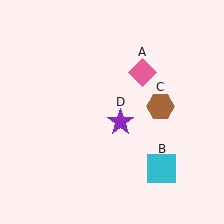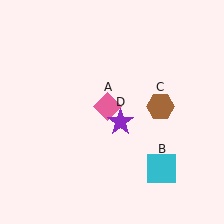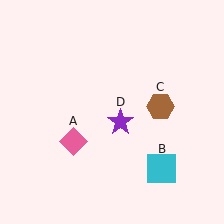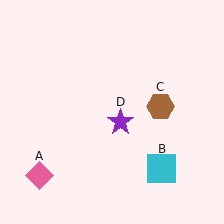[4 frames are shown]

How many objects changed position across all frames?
1 object changed position: pink diamond (object A).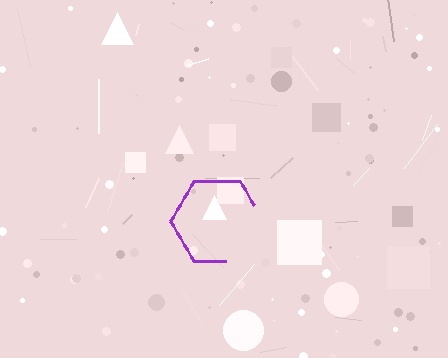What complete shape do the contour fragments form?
The contour fragments form a hexagon.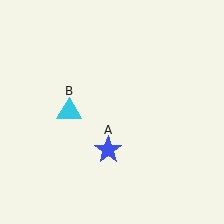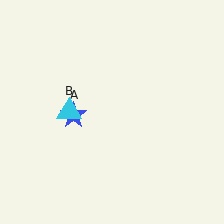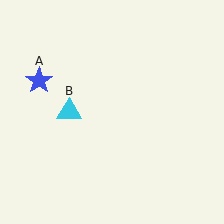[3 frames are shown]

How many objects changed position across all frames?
1 object changed position: blue star (object A).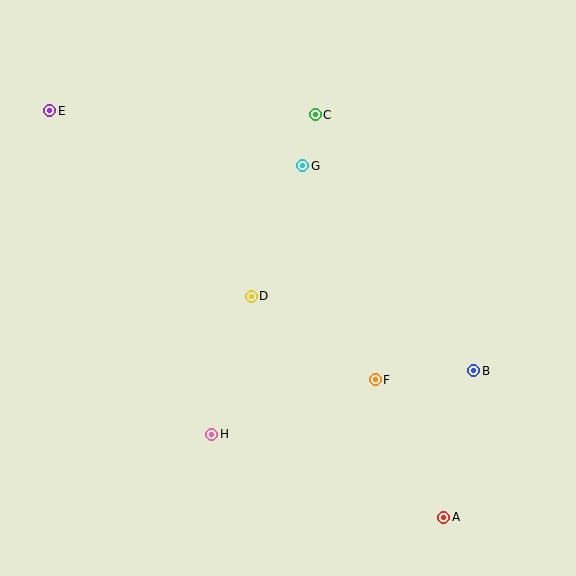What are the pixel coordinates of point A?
Point A is at (444, 517).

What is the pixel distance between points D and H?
The distance between D and H is 143 pixels.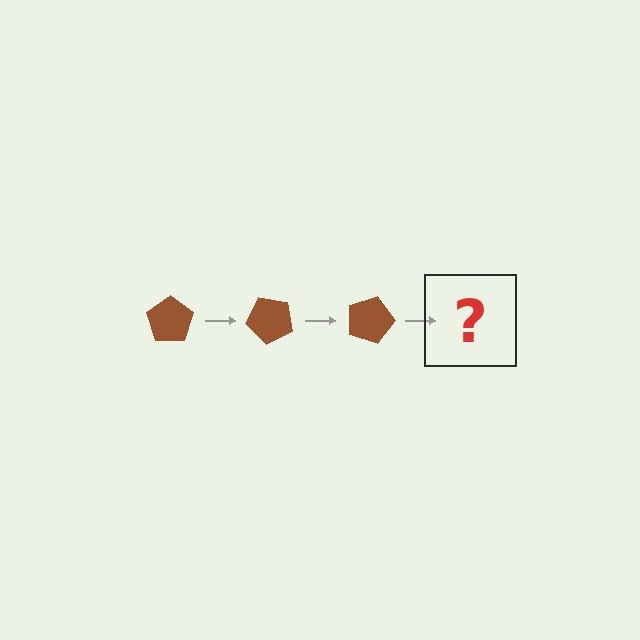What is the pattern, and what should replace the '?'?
The pattern is that the pentagon rotates 45 degrees each step. The '?' should be a brown pentagon rotated 135 degrees.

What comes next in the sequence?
The next element should be a brown pentagon rotated 135 degrees.